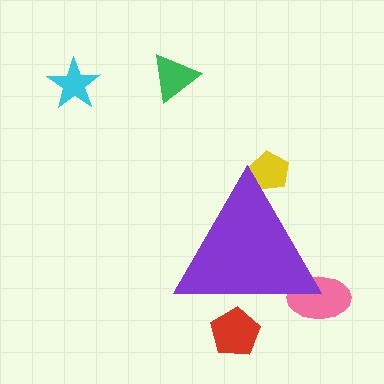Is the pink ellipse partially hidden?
Yes, the pink ellipse is partially hidden behind the purple triangle.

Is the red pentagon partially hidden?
Yes, the red pentagon is partially hidden behind the purple triangle.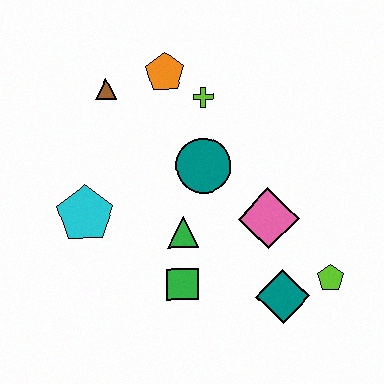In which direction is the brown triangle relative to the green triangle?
The brown triangle is above the green triangle.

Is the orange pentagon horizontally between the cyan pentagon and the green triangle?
Yes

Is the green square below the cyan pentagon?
Yes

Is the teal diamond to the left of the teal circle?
No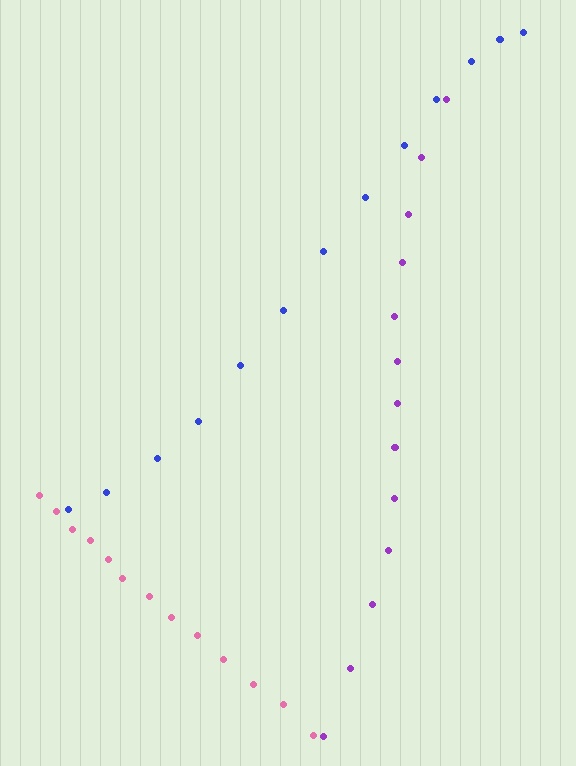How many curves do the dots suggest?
There are 3 distinct paths.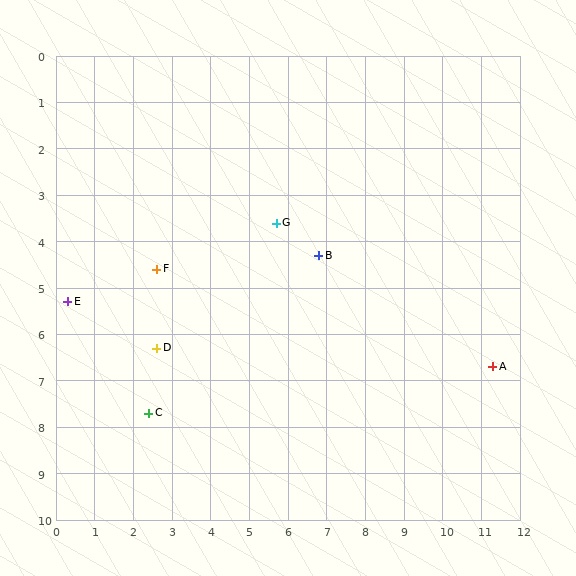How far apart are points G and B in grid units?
Points G and B are about 1.3 grid units apart.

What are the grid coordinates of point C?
Point C is at approximately (2.4, 7.7).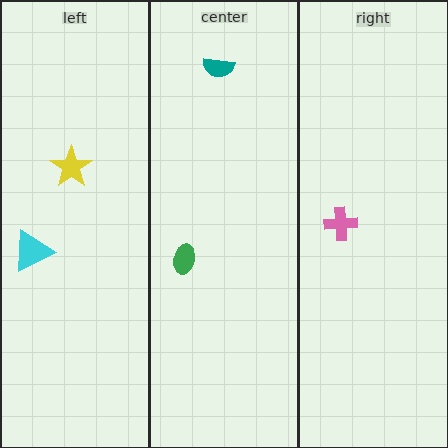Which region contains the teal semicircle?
The center region.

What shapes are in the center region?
The teal semicircle, the green ellipse.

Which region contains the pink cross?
The right region.